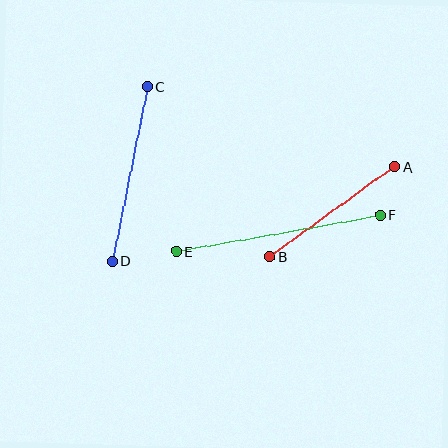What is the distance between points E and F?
The distance is approximately 208 pixels.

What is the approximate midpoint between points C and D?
The midpoint is at approximately (130, 174) pixels.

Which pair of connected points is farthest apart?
Points E and F are farthest apart.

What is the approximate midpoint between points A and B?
The midpoint is at approximately (332, 211) pixels.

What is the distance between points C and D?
The distance is approximately 178 pixels.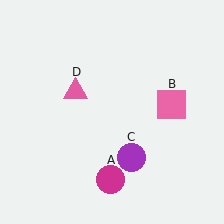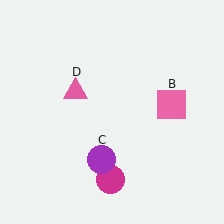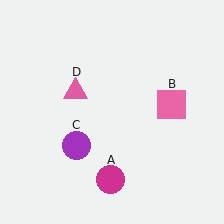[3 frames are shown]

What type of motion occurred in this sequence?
The purple circle (object C) rotated clockwise around the center of the scene.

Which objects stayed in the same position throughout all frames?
Magenta circle (object A) and pink square (object B) and pink triangle (object D) remained stationary.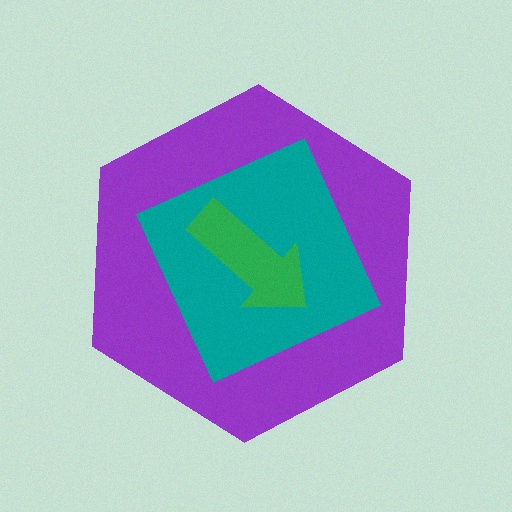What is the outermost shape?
The purple hexagon.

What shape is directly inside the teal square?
The green arrow.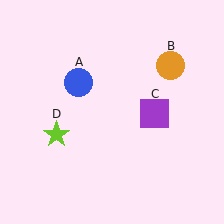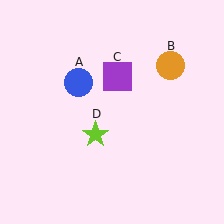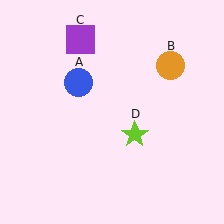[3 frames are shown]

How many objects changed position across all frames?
2 objects changed position: purple square (object C), lime star (object D).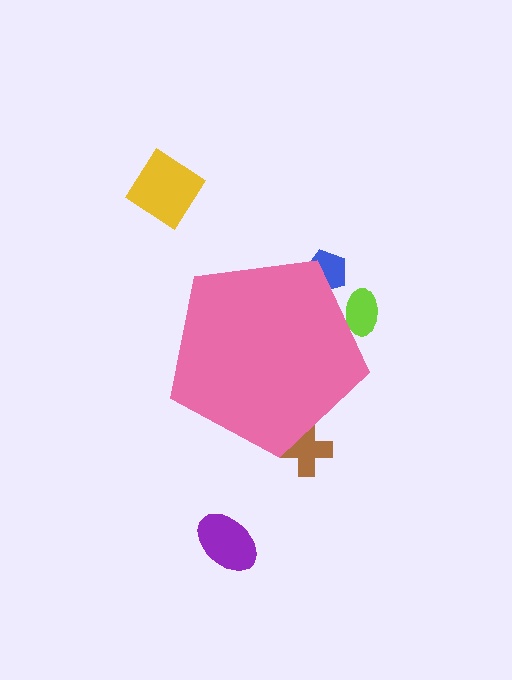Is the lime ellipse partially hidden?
Yes, the lime ellipse is partially hidden behind the pink pentagon.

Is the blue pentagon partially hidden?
Yes, the blue pentagon is partially hidden behind the pink pentagon.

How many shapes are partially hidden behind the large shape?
3 shapes are partially hidden.